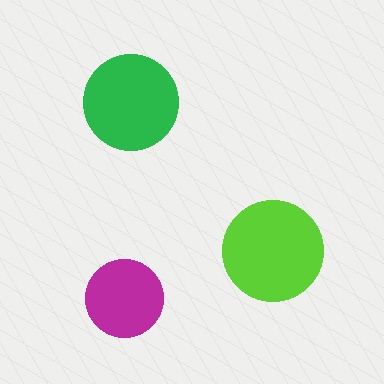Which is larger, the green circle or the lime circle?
The lime one.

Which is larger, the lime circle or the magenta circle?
The lime one.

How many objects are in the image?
There are 3 objects in the image.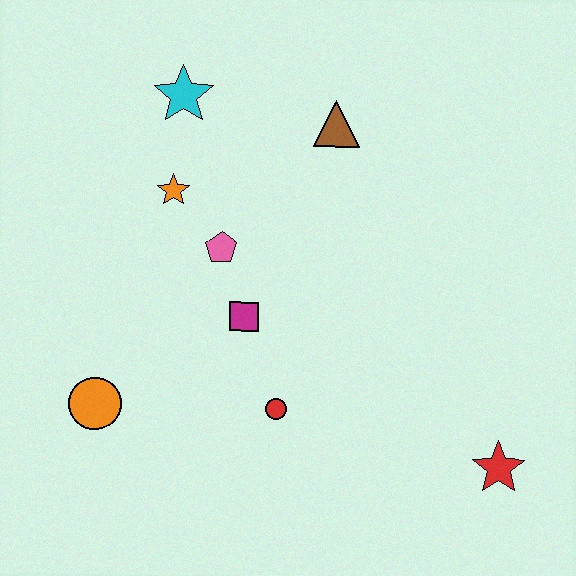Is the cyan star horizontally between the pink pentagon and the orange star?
Yes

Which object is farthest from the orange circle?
The red star is farthest from the orange circle.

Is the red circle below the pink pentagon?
Yes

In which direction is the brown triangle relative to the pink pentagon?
The brown triangle is above the pink pentagon.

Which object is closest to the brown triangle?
The cyan star is closest to the brown triangle.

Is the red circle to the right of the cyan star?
Yes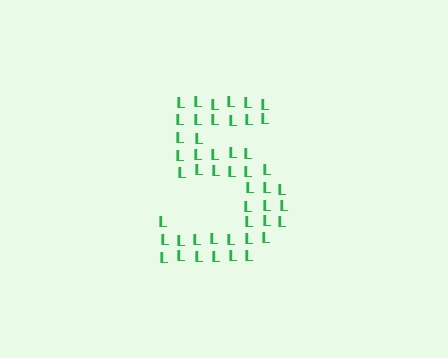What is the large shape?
The large shape is the digit 5.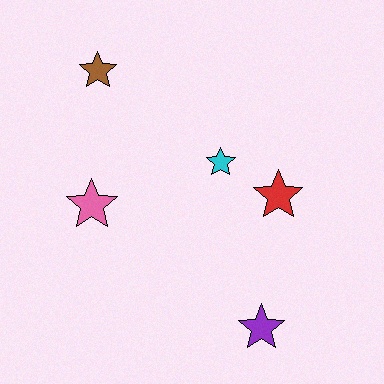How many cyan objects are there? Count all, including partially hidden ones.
There is 1 cyan object.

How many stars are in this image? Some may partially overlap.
There are 5 stars.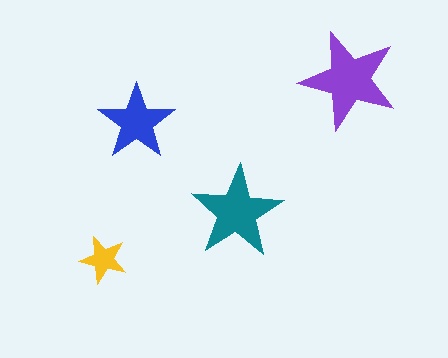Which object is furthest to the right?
The purple star is rightmost.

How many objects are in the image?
There are 4 objects in the image.